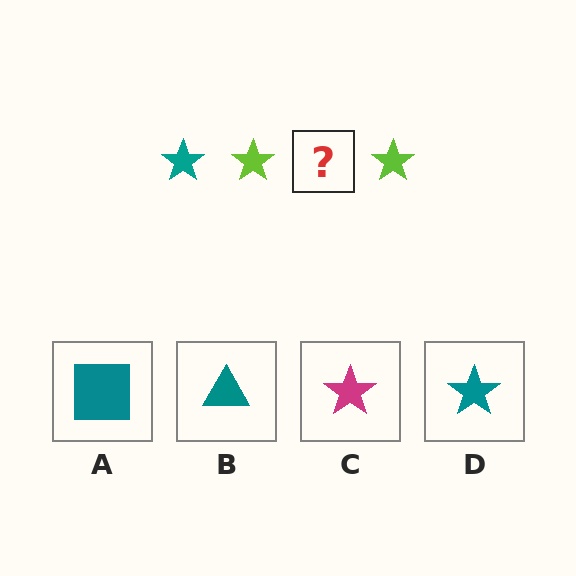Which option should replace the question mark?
Option D.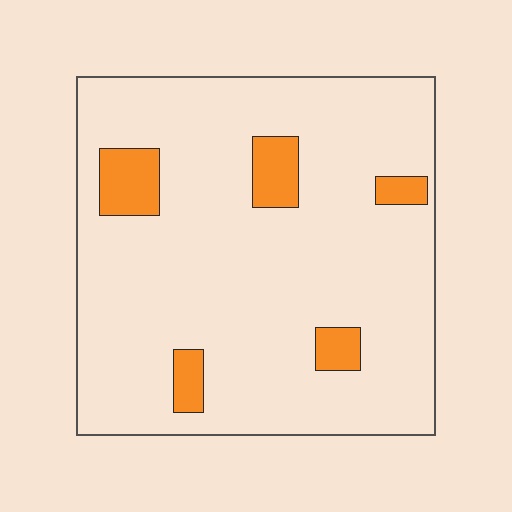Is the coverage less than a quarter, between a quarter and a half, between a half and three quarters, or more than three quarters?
Less than a quarter.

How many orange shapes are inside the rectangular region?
5.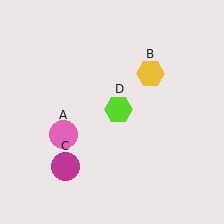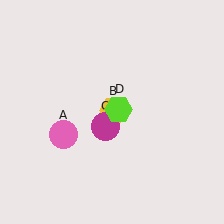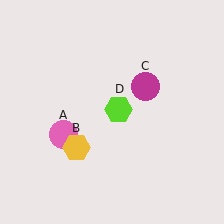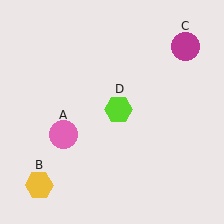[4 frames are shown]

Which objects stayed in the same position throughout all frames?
Pink circle (object A) and lime hexagon (object D) remained stationary.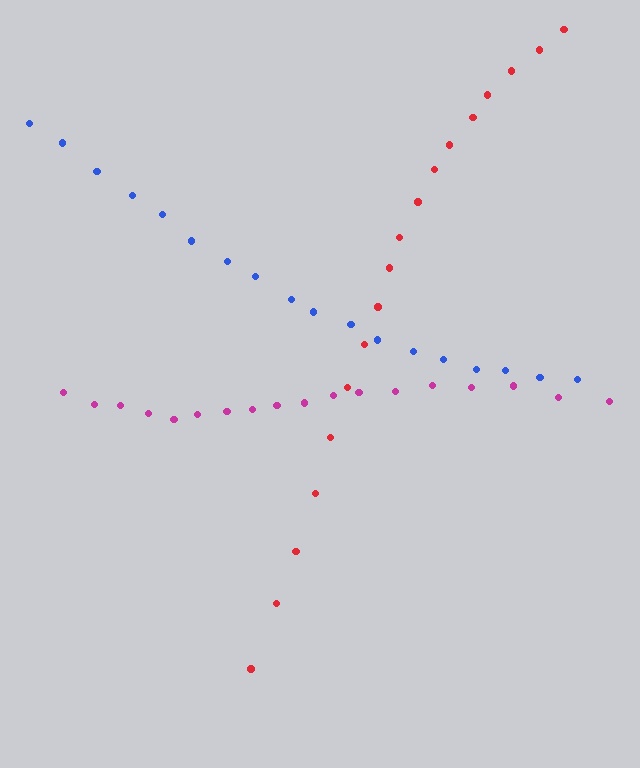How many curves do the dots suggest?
There are 3 distinct paths.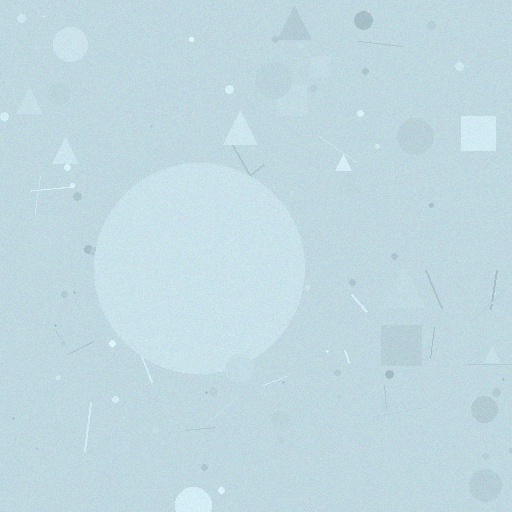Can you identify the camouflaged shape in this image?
The camouflaged shape is a circle.